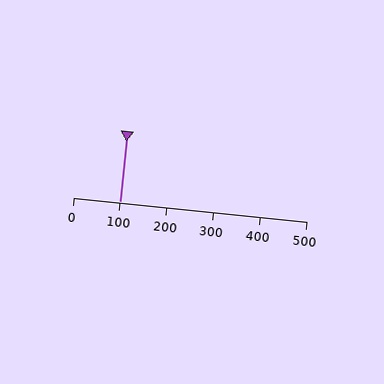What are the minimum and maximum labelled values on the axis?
The axis runs from 0 to 500.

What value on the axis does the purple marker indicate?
The marker indicates approximately 100.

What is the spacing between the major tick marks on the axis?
The major ticks are spaced 100 apart.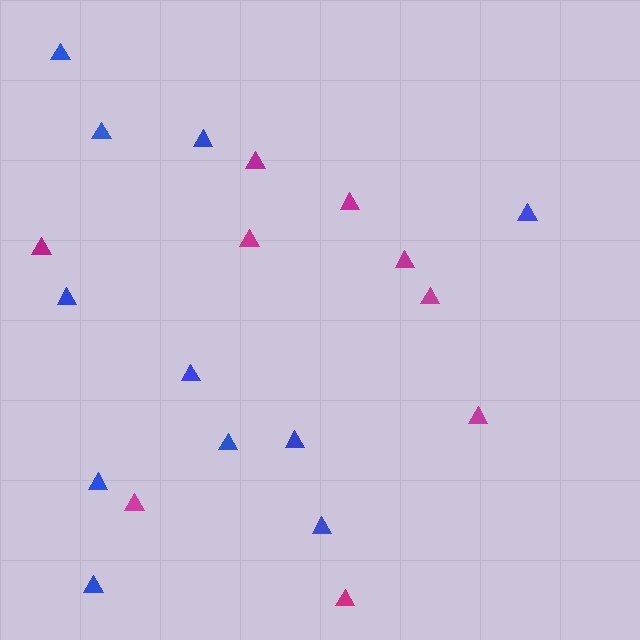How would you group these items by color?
There are 2 groups: one group of blue triangles (11) and one group of magenta triangles (9).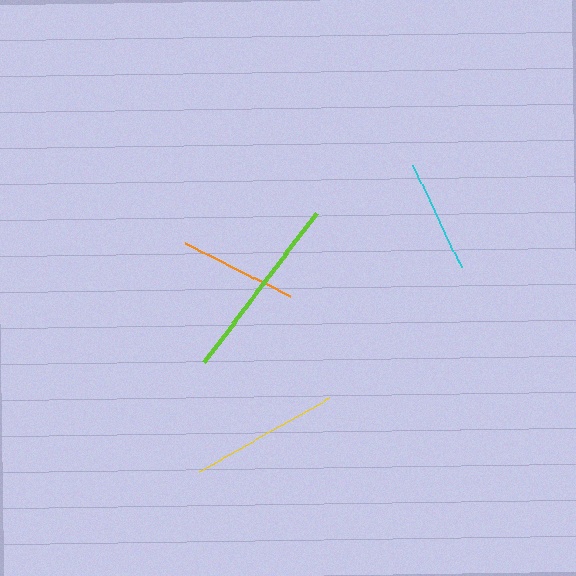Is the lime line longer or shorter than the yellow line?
The lime line is longer than the yellow line.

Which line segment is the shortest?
The cyan line is the shortest at approximately 113 pixels.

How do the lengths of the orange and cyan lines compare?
The orange and cyan lines are approximately the same length.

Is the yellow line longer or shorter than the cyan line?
The yellow line is longer than the cyan line.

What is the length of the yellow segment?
The yellow segment is approximately 150 pixels long.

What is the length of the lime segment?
The lime segment is approximately 188 pixels long.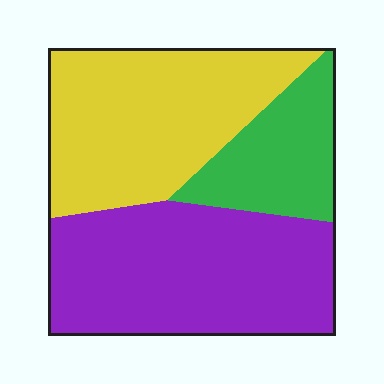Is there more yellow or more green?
Yellow.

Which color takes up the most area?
Purple, at roughly 45%.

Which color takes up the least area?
Green, at roughly 20%.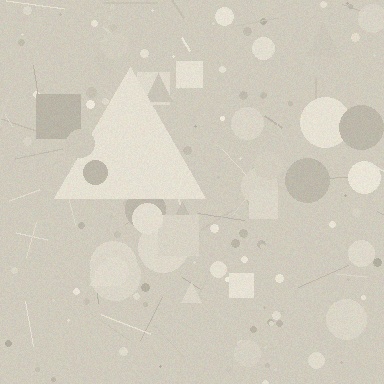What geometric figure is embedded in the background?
A triangle is embedded in the background.